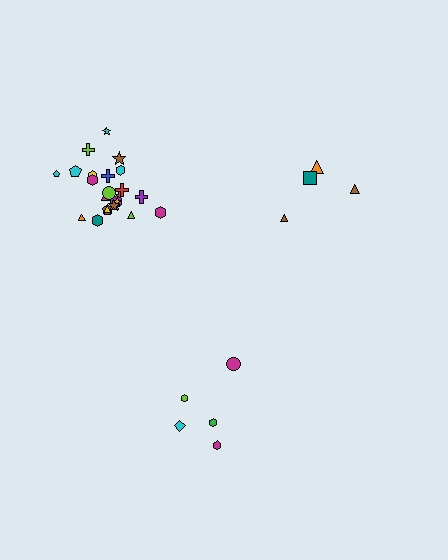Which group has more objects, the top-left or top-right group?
The top-left group.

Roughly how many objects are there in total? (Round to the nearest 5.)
Roughly 35 objects in total.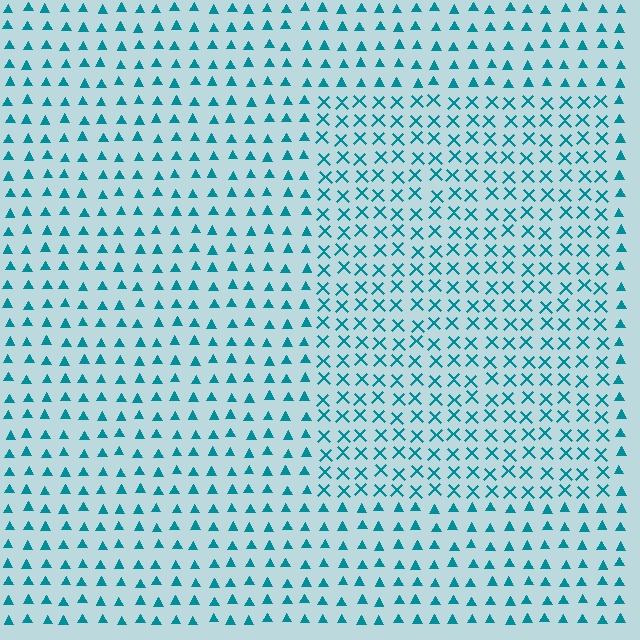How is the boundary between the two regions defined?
The boundary is defined by a change in element shape: X marks inside vs. triangles outside. All elements share the same color and spacing.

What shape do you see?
I see a rectangle.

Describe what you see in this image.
The image is filled with small teal elements arranged in a uniform grid. A rectangle-shaped region contains X marks, while the surrounding area contains triangles. The boundary is defined purely by the change in element shape.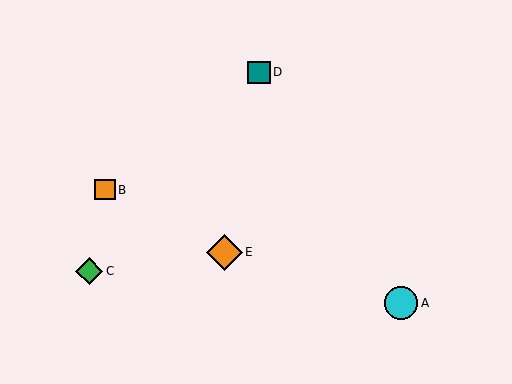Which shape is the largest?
The orange diamond (labeled E) is the largest.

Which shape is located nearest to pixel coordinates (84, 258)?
The green diamond (labeled C) at (89, 271) is nearest to that location.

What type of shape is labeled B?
Shape B is an orange square.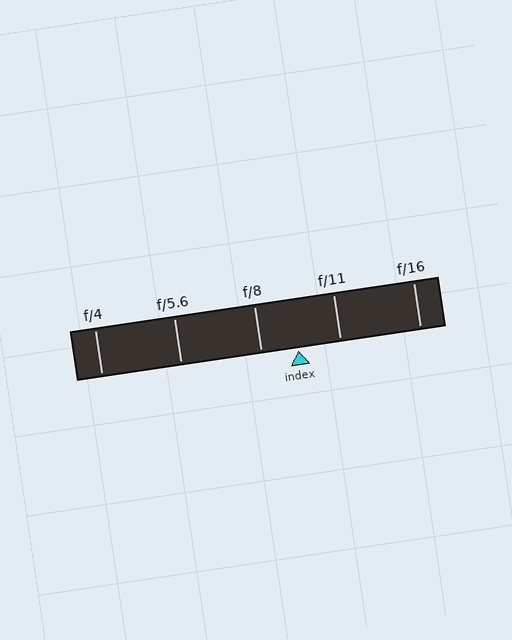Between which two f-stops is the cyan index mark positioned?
The index mark is between f/8 and f/11.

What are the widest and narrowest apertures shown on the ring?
The widest aperture shown is f/4 and the narrowest is f/16.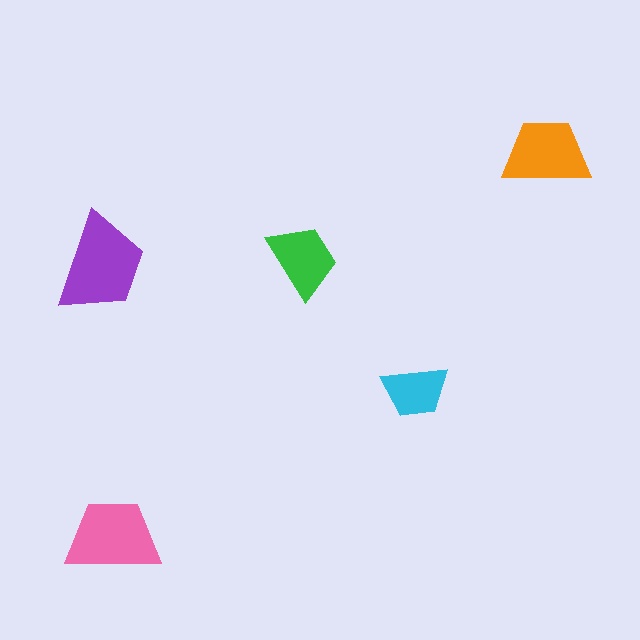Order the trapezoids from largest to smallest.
the purple one, the pink one, the orange one, the green one, the cyan one.